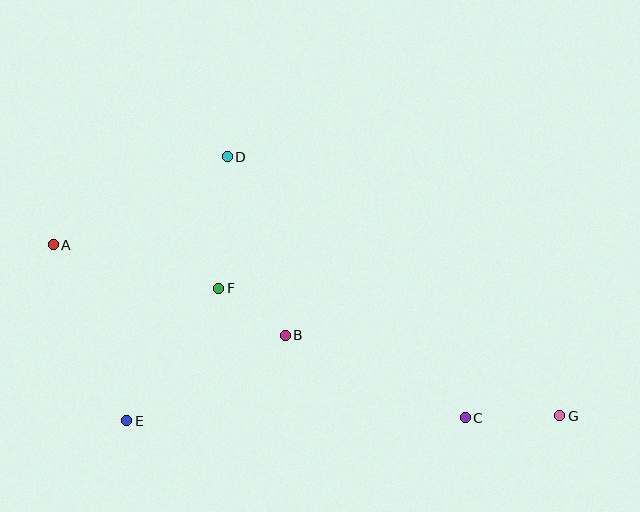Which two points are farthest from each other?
Points A and G are farthest from each other.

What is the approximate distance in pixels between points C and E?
The distance between C and E is approximately 338 pixels.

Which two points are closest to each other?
Points B and F are closest to each other.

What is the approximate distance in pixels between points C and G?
The distance between C and G is approximately 95 pixels.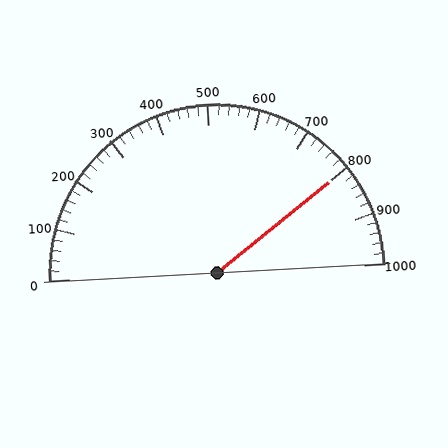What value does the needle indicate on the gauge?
The needle indicates approximately 800.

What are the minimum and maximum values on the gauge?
The gauge ranges from 0 to 1000.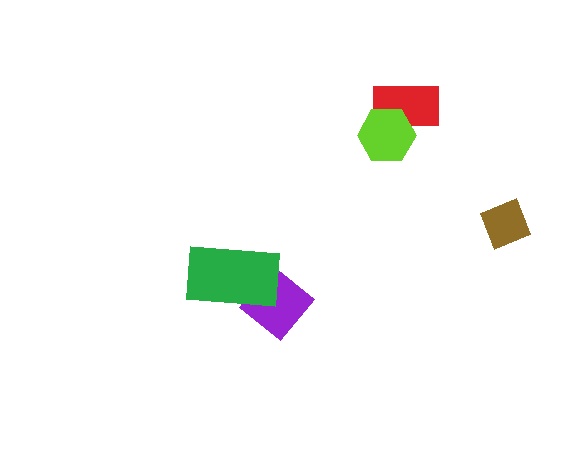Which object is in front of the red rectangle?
The lime hexagon is in front of the red rectangle.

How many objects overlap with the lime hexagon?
1 object overlaps with the lime hexagon.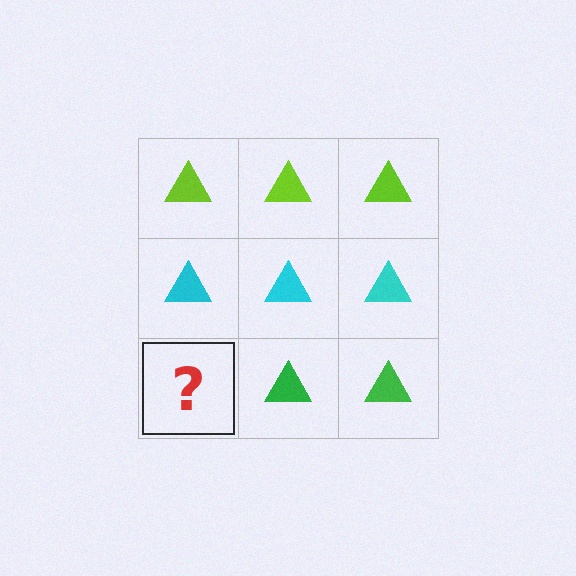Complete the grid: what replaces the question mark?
The question mark should be replaced with a green triangle.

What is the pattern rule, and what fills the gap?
The rule is that each row has a consistent color. The gap should be filled with a green triangle.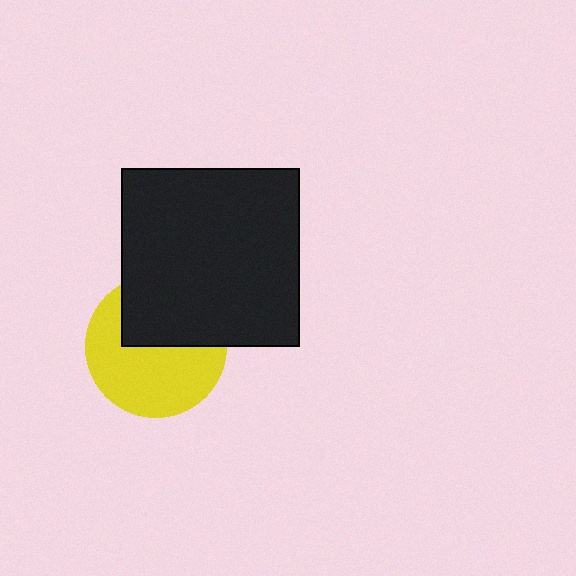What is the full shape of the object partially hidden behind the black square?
The partially hidden object is a yellow circle.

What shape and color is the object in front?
The object in front is a black square.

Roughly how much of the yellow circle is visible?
About half of it is visible (roughly 59%).